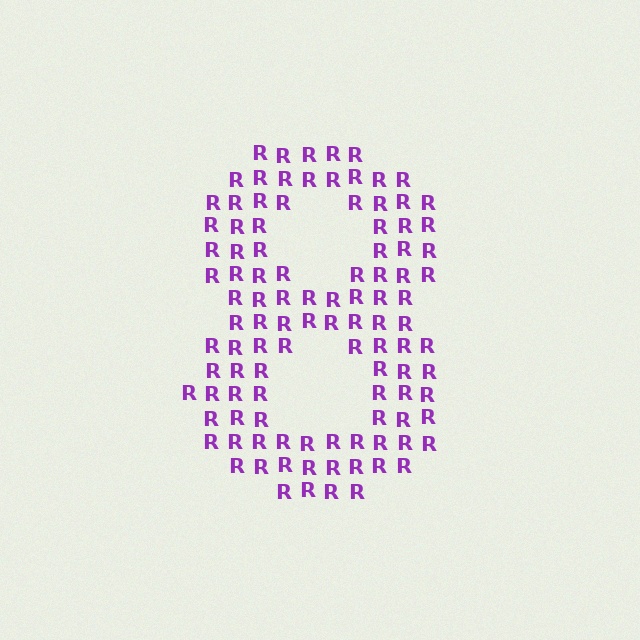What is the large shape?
The large shape is the digit 8.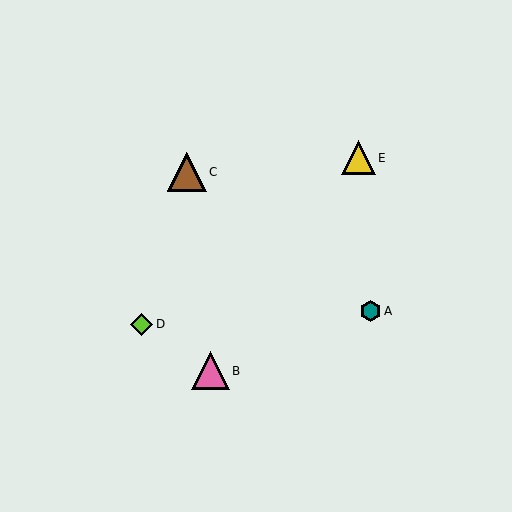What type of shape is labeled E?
Shape E is a yellow triangle.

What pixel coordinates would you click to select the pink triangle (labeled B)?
Click at (211, 371) to select the pink triangle B.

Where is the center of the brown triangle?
The center of the brown triangle is at (187, 172).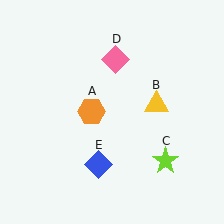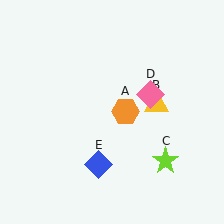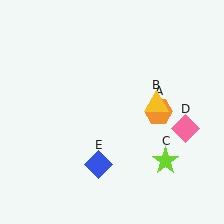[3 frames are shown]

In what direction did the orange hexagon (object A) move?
The orange hexagon (object A) moved right.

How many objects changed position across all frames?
2 objects changed position: orange hexagon (object A), pink diamond (object D).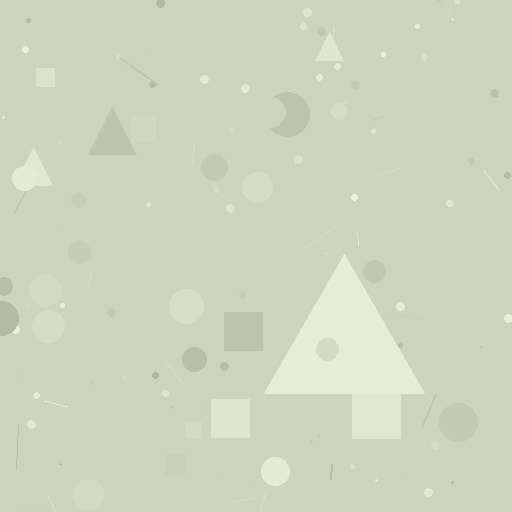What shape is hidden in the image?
A triangle is hidden in the image.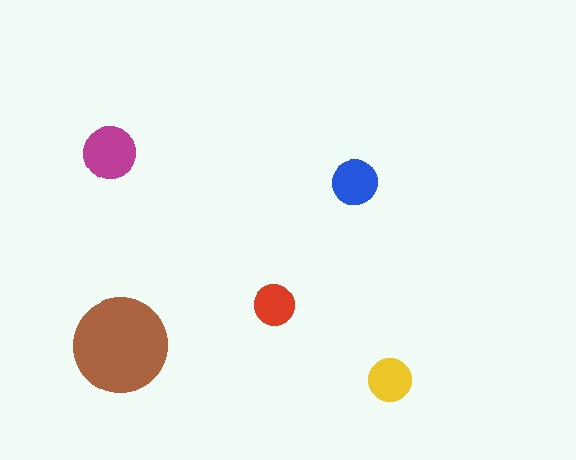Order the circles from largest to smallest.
the brown one, the magenta one, the blue one, the yellow one, the red one.